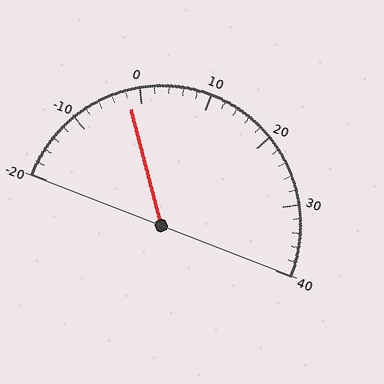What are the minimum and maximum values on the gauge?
The gauge ranges from -20 to 40.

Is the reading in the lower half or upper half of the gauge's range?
The reading is in the lower half of the range (-20 to 40).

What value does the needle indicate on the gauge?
The needle indicates approximately -2.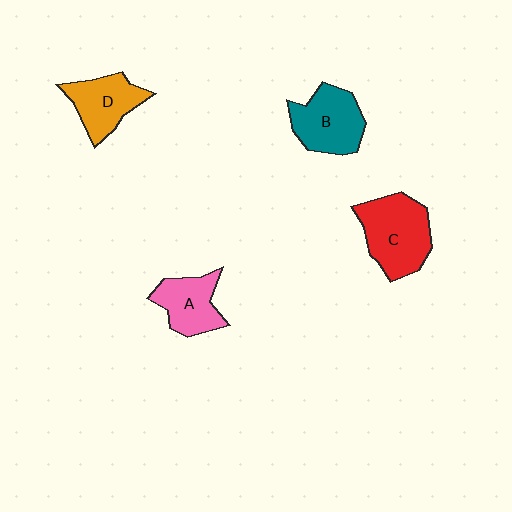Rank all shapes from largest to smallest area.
From largest to smallest: C (red), B (teal), D (orange), A (pink).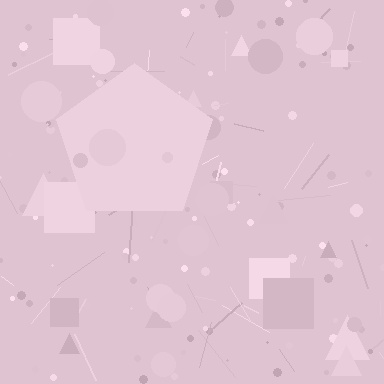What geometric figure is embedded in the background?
A pentagon is embedded in the background.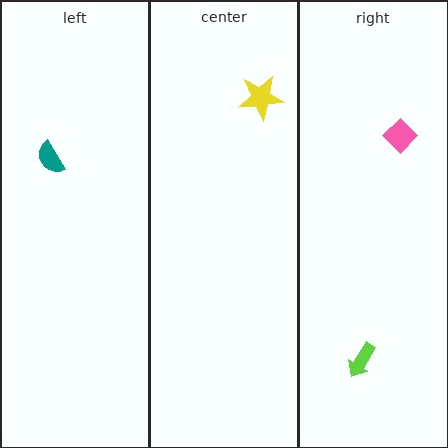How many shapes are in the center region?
1.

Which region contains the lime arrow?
The right region.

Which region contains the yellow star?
The center region.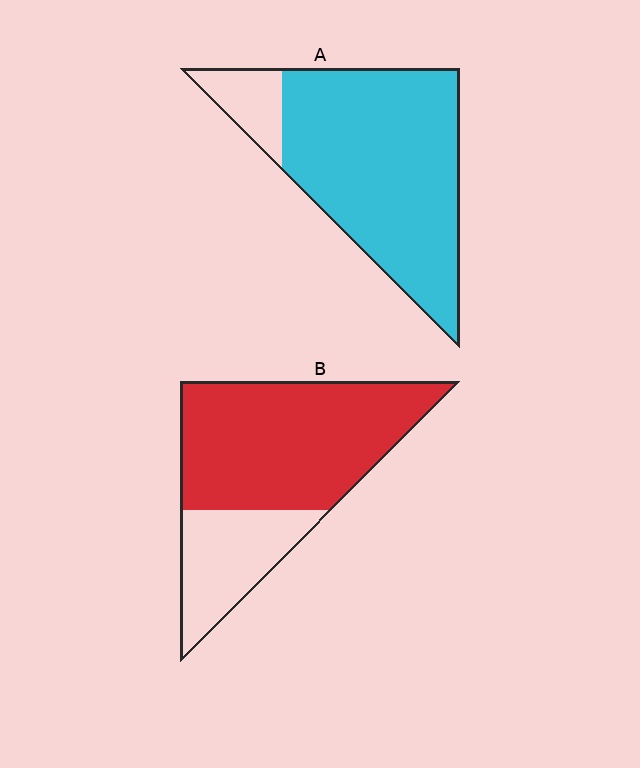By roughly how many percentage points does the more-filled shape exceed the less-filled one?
By roughly 15 percentage points (A over B).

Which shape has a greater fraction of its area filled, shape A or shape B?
Shape A.